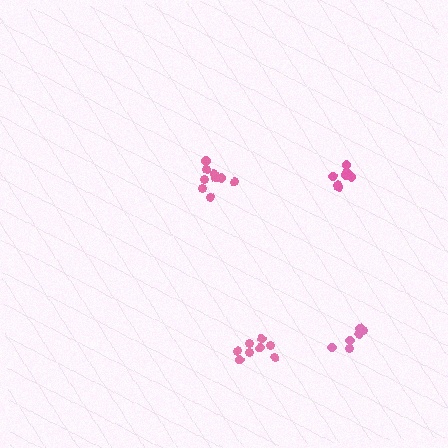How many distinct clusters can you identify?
There are 4 distinct clusters.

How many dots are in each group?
Group 1: 10 dots, Group 2: 6 dots, Group 3: 8 dots, Group 4: 8 dots (32 total).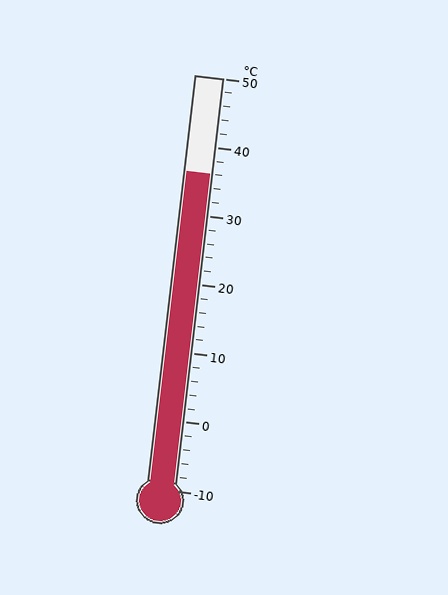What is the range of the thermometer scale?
The thermometer scale ranges from -10°C to 50°C.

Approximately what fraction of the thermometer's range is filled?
The thermometer is filled to approximately 75% of its range.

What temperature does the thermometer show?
The thermometer shows approximately 36°C.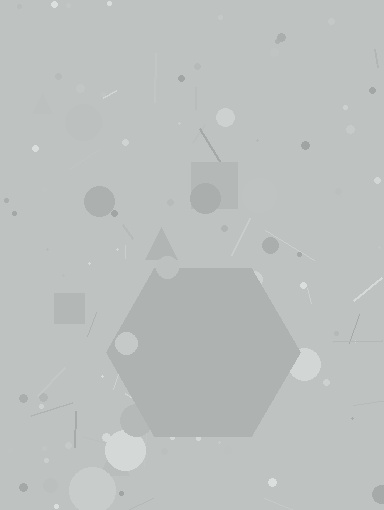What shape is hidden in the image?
A hexagon is hidden in the image.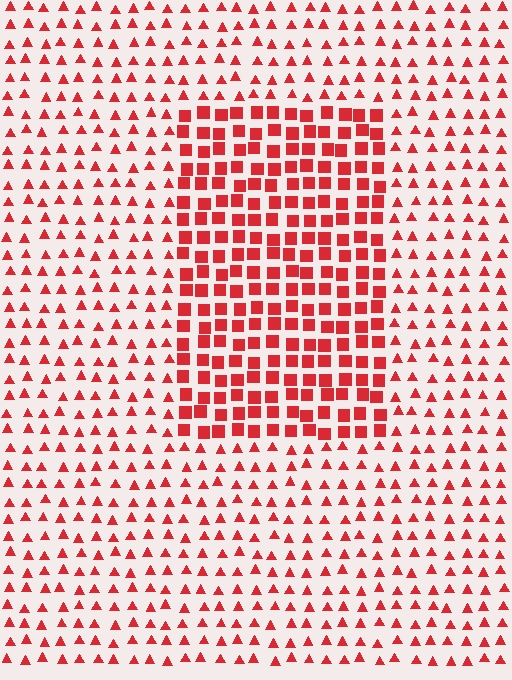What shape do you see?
I see a rectangle.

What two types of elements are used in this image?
The image uses squares inside the rectangle region and triangles outside it.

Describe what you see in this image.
The image is filled with small red elements arranged in a uniform grid. A rectangle-shaped region contains squares, while the surrounding area contains triangles. The boundary is defined purely by the change in element shape.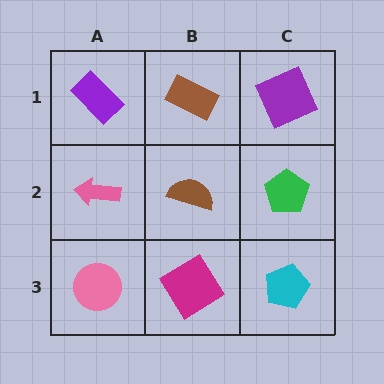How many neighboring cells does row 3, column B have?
3.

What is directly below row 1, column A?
A pink arrow.